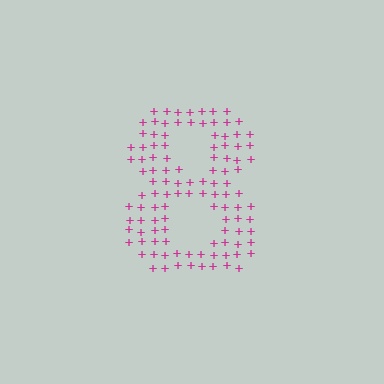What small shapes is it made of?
It is made of small plus signs.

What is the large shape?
The large shape is the digit 8.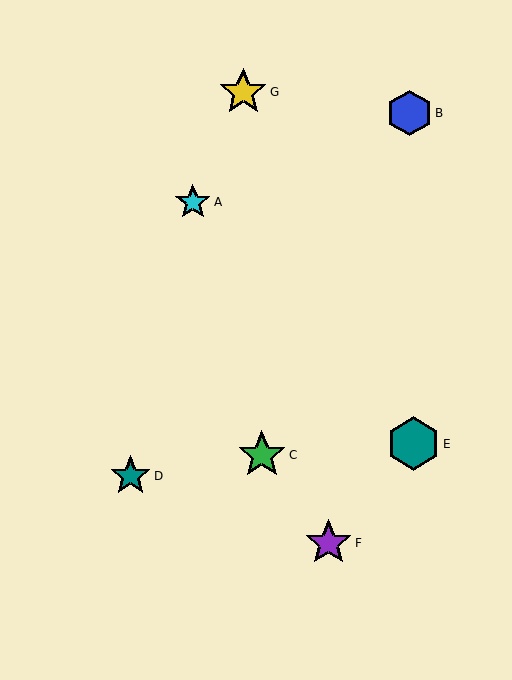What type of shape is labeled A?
Shape A is a cyan star.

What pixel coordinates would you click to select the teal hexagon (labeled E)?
Click at (414, 444) to select the teal hexagon E.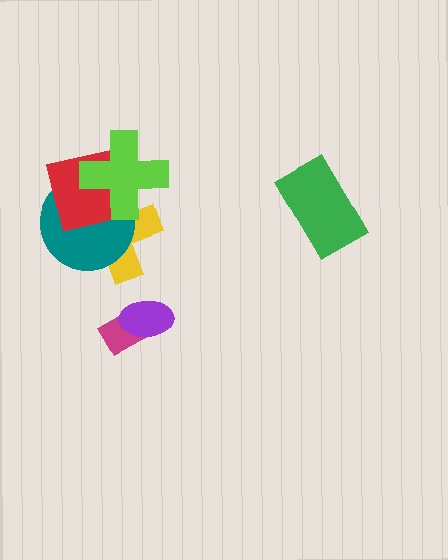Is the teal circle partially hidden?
Yes, it is partially covered by another shape.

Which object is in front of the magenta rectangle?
The purple ellipse is in front of the magenta rectangle.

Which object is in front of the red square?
The lime cross is in front of the red square.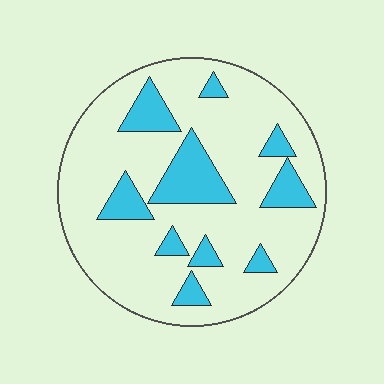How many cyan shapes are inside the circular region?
10.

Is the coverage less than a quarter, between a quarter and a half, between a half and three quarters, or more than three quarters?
Less than a quarter.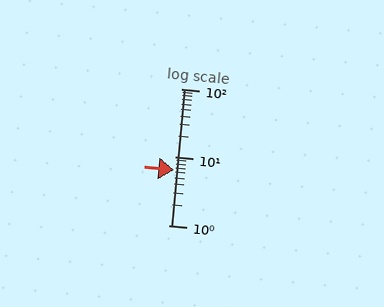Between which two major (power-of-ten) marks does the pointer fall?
The pointer is between 1 and 10.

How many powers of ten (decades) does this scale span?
The scale spans 2 decades, from 1 to 100.